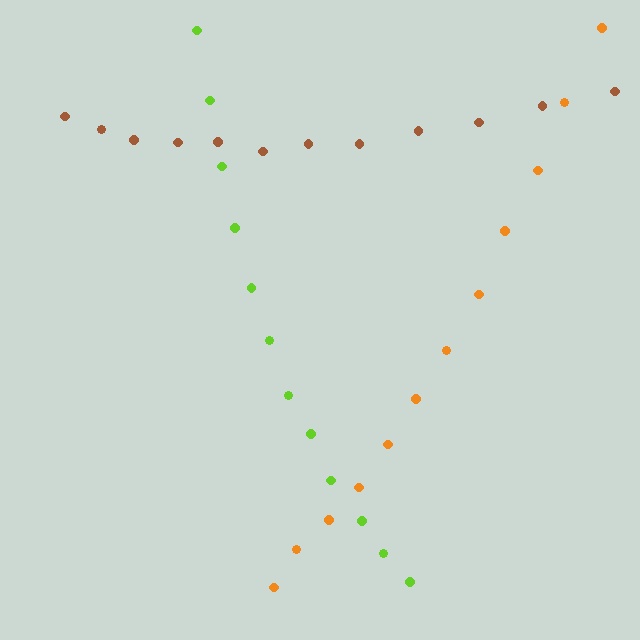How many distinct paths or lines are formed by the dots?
There are 3 distinct paths.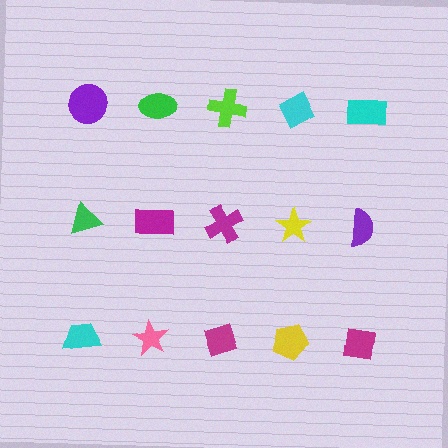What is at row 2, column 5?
A purple semicircle.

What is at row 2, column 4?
A yellow star.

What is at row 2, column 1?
A green triangle.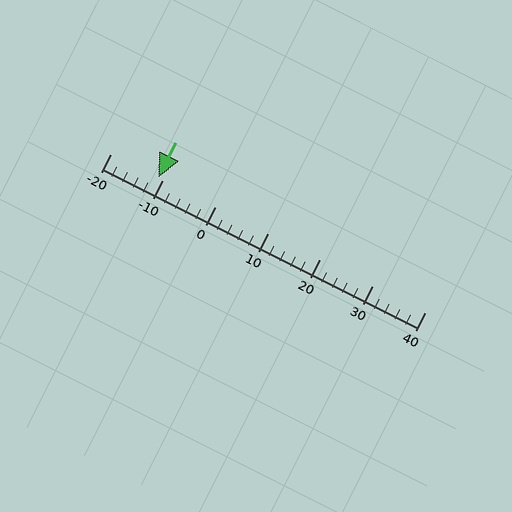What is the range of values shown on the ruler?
The ruler shows values from -20 to 40.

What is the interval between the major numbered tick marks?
The major tick marks are spaced 10 units apart.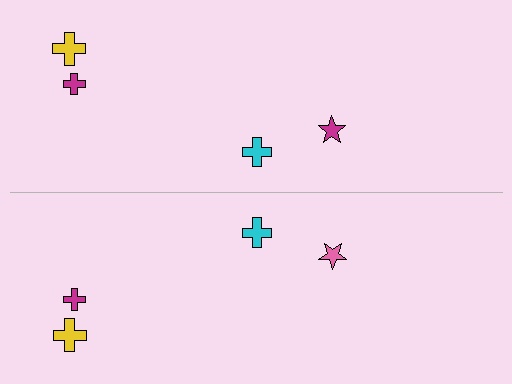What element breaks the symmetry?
The pink star on the bottom side breaks the symmetry — its mirror counterpart is magenta.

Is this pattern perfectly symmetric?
No, the pattern is not perfectly symmetric. The pink star on the bottom side breaks the symmetry — its mirror counterpart is magenta.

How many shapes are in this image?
There are 8 shapes in this image.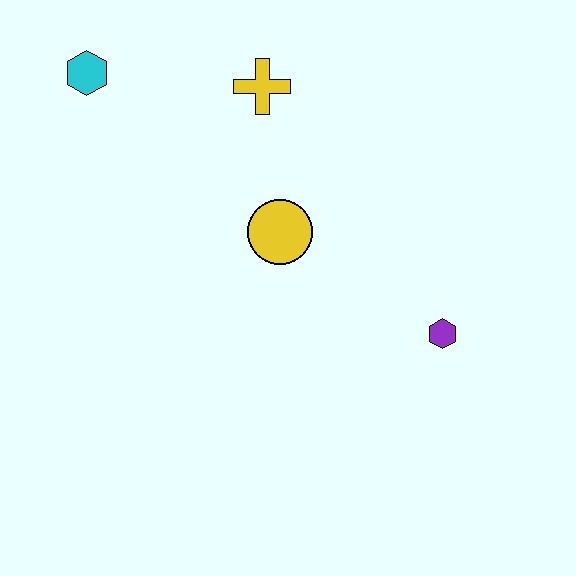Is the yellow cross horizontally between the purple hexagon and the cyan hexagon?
Yes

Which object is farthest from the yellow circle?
The cyan hexagon is farthest from the yellow circle.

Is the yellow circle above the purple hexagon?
Yes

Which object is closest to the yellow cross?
The yellow circle is closest to the yellow cross.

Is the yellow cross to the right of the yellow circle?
No